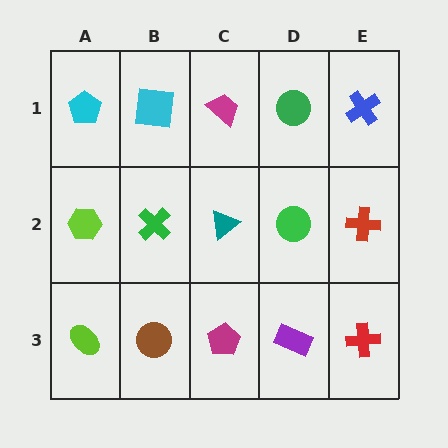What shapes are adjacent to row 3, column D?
A green circle (row 2, column D), a magenta pentagon (row 3, column C), a red cross (row 3, column E).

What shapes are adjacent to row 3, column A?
A lime hexagon (row 2, column A), a brown circle (row 3, column B).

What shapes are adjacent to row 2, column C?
A magenta trapezoid (row 1, column C), a magenta pentagon (row 3, column C), a green cross (row 2, column B), a green circle (row 2, column D).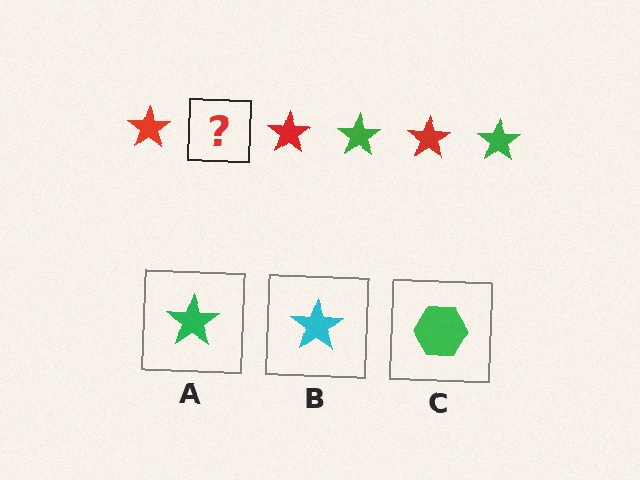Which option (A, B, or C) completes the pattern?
A.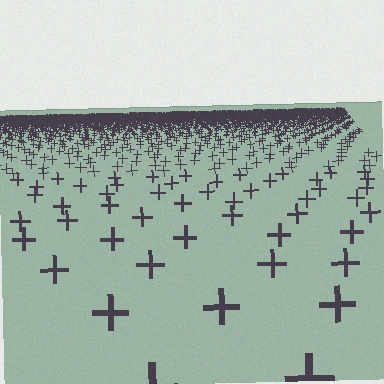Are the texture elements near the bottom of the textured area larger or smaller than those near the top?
Larger. Near the bottom, elements are closer to the viewer and appear at a bigger on-screen size.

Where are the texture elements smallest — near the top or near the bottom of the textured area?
Near the top.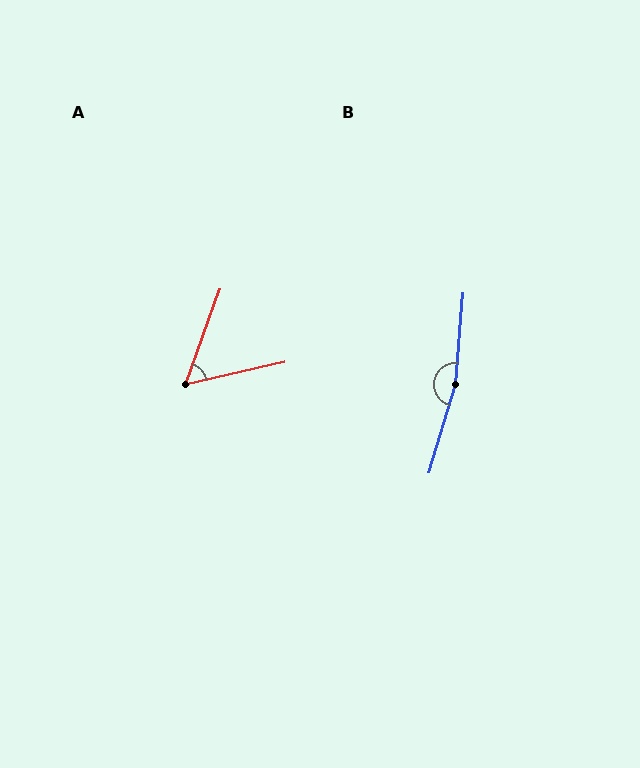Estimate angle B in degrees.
Approximately 168 degrees.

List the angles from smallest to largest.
A (57°), B (168°).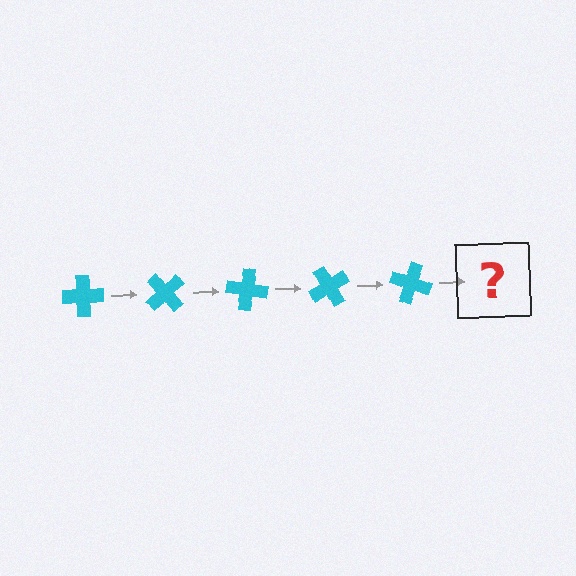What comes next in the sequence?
The next element should be a cyan cross rotated 250 degrees.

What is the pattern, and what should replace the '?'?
The pattern is that the cross rotates 50 degrees each step. The '?' should be a cyan cross rotated 250 degrees.